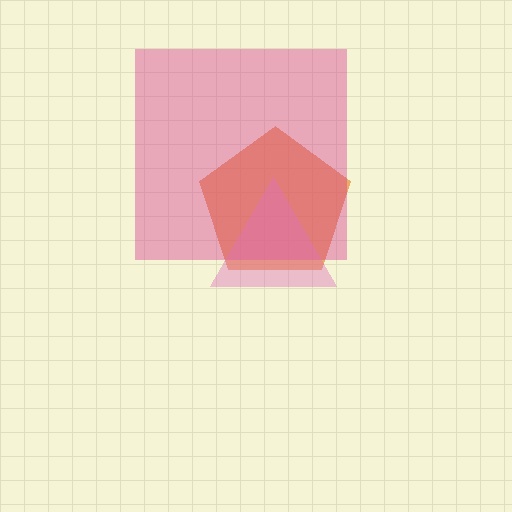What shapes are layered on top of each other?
The layered shapes are: an orange pentagon, a magenta square, a pink triangle.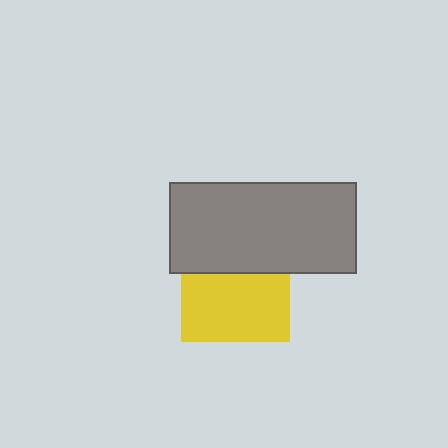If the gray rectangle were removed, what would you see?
You would see the complete yellow square.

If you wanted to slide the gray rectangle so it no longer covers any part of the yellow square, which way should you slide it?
Slide it up — that is the most direct way to separate the two shapes.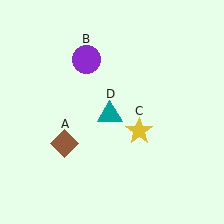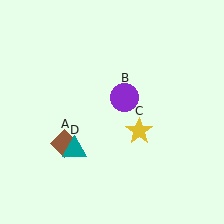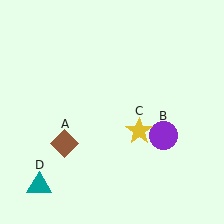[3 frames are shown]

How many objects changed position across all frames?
2 objects changed position: purple circle (object B), teal triangle (object D).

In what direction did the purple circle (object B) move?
The purple circle (object B) moved down and to the right.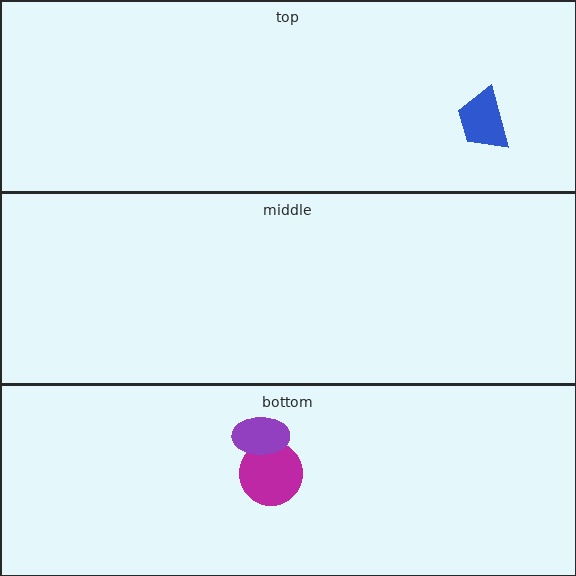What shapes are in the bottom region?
The magenta circle, the purple ellipse.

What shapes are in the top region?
The blue trapezoid.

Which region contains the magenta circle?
The bottom region.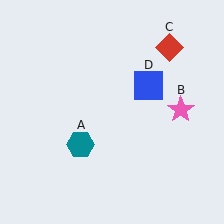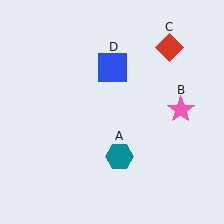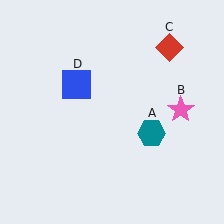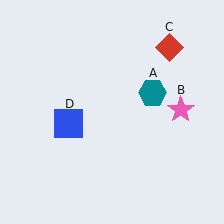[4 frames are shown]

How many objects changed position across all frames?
2 objects changed position: teal hexagon (object A), blue square (object D).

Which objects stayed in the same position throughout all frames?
Pink star (object B) and red diamond (object C) remained stationary.